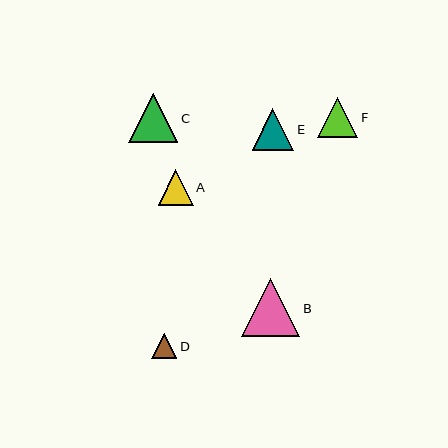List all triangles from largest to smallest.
From largest to smallest: B, C, E, F, A, D.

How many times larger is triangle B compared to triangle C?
Triangle B is approximately 1.2 times the size of triangle C.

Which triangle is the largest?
Triangle B is the largest with a size of approximately 58 pixels.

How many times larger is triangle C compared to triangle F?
Triangle C is approximately 1.2 times the size of triangle F.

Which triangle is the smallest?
Triangle D is the smallest with a size of approximately 25 pixels.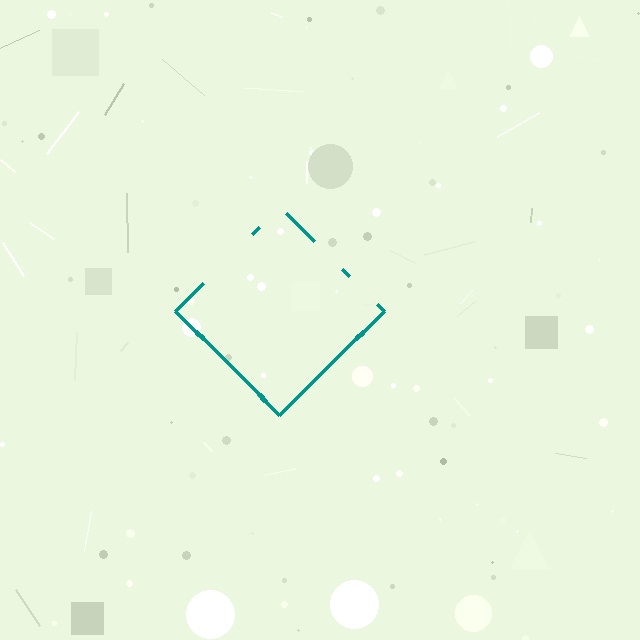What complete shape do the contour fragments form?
The contour fragments form a diamond.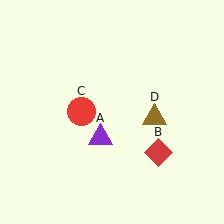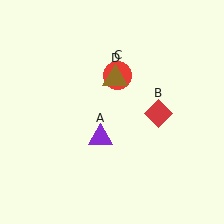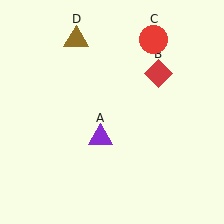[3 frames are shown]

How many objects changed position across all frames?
3 objects changed position: red diamond (object B), red circle (object C), brown triangle (object D).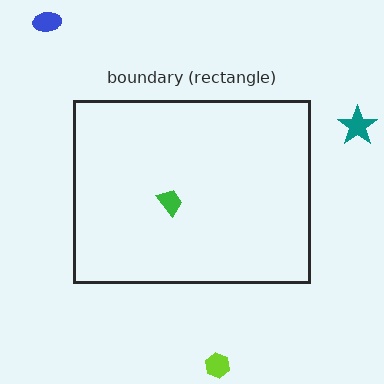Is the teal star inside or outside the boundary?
Outside.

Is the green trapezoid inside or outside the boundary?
Inside.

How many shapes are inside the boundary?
1 inside, 3 outside.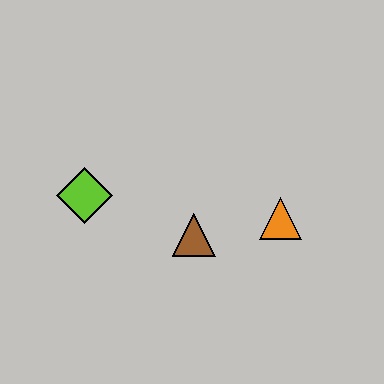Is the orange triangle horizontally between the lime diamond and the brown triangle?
No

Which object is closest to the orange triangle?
The brown triangle is closest to the orange triangle.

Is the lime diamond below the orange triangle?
No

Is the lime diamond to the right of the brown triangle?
No